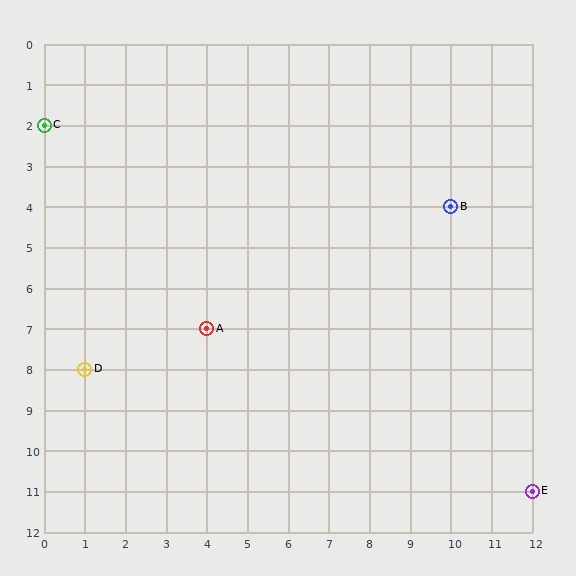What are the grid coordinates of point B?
Point B is at grid coordinates (10, 4).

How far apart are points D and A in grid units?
Points D and A are 3 columns and 1 row apart (about 3.2 grid units diagonally).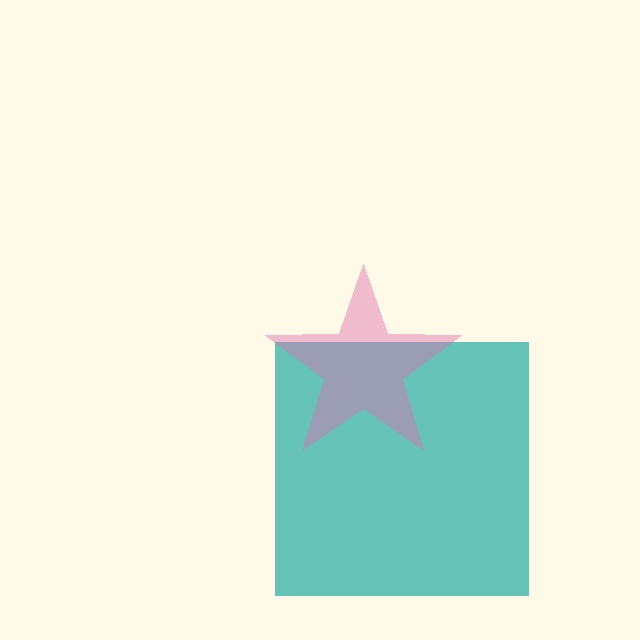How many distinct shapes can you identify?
There are 2 distinct shapes: a teal square, a pink star.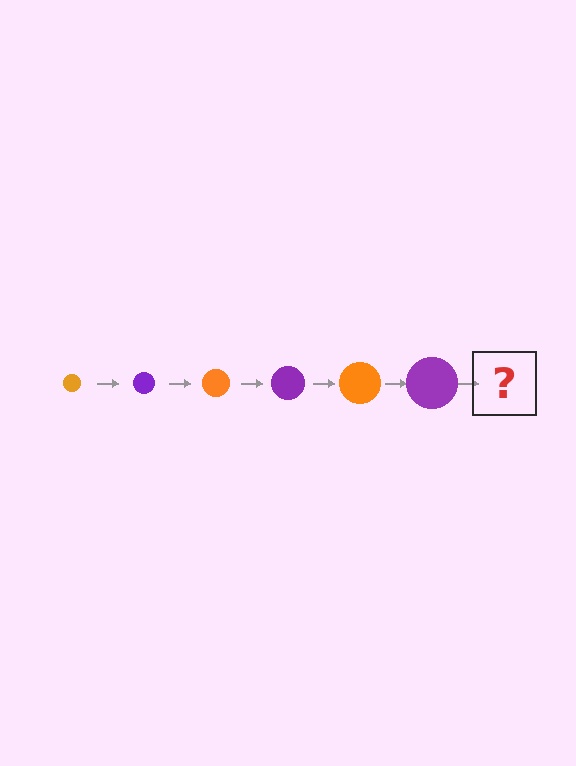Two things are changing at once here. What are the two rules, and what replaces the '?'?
The two rules are that the circle grows larger each step and the color cycles through orange and purple. The '?' should be an orange circle, larger than the previous one.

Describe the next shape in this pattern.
It should be an orange circle, larger than the previous one.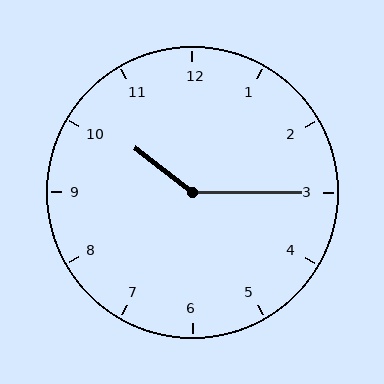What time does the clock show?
10:15.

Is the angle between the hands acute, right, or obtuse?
It is obtuse.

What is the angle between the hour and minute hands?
Approximately 142 degrees.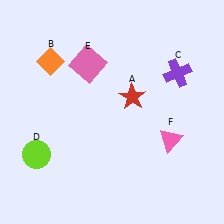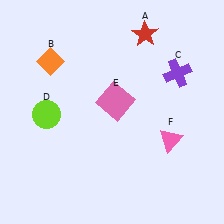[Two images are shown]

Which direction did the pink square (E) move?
The pink square (E) moved down.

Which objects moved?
The objects that moved are: the red star (A), the lime circle (D), the pink square (E).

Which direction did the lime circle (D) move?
The lime circle (D) moved up.